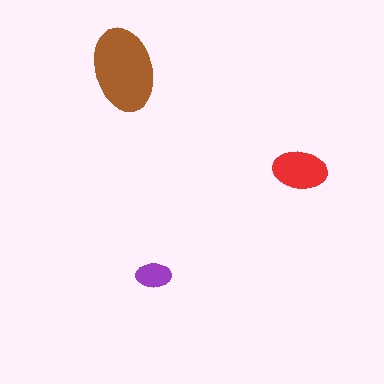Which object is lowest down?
The purple ellipse is bottommost.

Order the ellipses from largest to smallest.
the brown one, the red one, the purple one.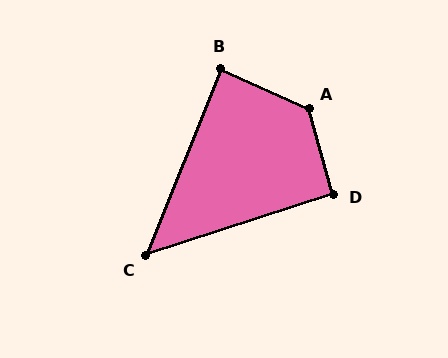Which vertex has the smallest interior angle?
C, at approximately 50 degrees.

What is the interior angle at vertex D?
Approximately 92 degrees (approximately right).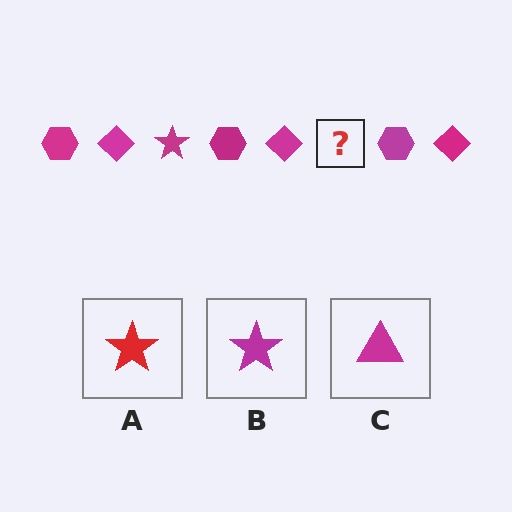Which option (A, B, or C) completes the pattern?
B.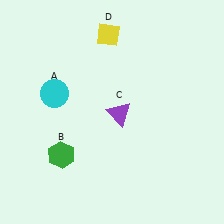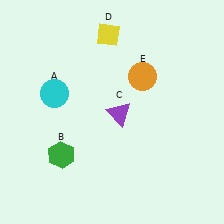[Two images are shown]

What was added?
An orange circle (E) was added in Image 2.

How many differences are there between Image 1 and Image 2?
There is 1 difference between the two images.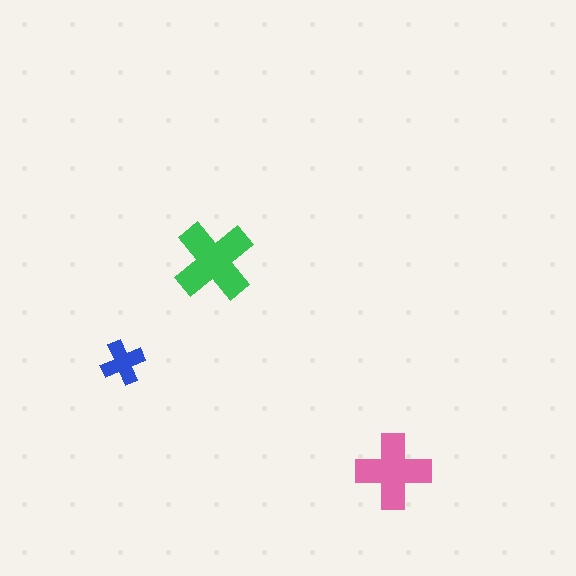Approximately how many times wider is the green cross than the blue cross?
About 2 times wider.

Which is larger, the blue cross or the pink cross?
The pink one.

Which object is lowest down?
The pink cross is bottommost.